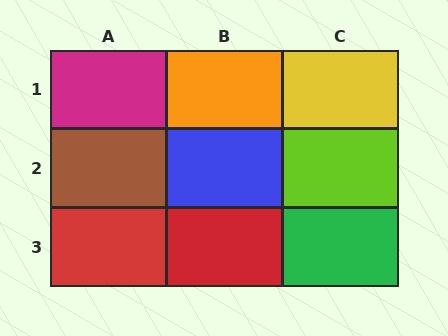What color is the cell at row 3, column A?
Red.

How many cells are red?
2 cells are red.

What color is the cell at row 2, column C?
Lime.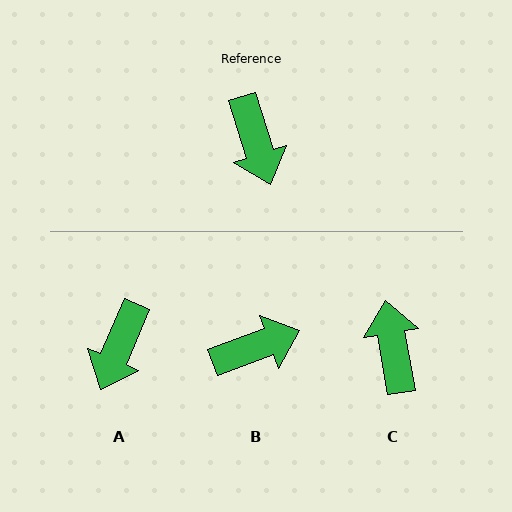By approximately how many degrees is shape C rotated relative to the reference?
Approximately 172 degrees counter-clockwise.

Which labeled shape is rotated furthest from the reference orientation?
C, about 172 degrees away.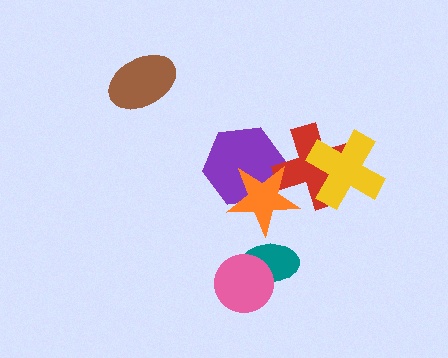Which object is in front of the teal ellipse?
The pink circle is in front of the teal ellipse.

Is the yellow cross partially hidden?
No, no other shape covers it.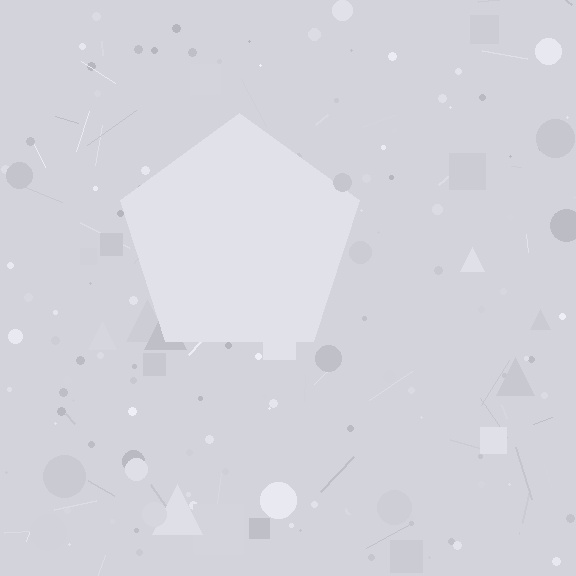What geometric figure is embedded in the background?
A pentagon is embedded in the background.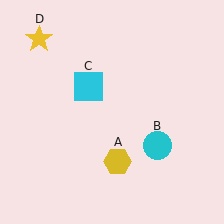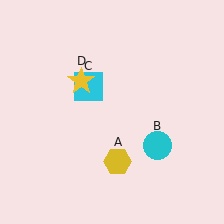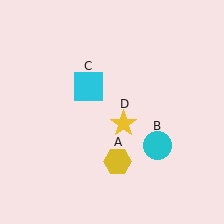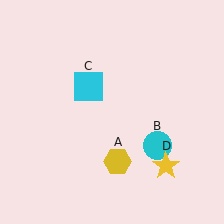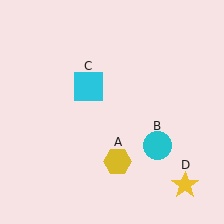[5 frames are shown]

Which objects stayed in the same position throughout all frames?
Yellow hexagon (object A) and cyan circle (object B) and cyan square (object C) remained stationary.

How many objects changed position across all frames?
1 object changed position: yellow star (object D).